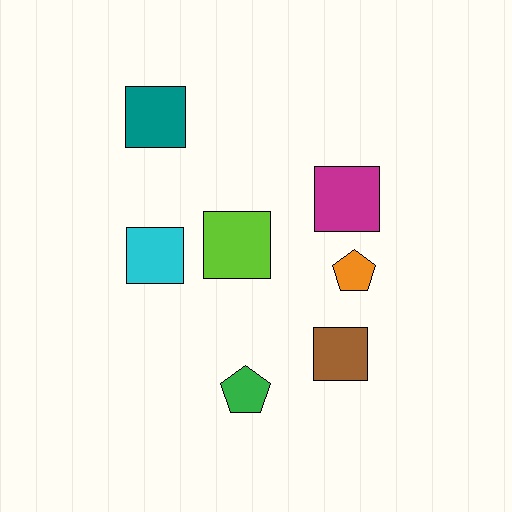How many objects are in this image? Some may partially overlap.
There are 7 objects.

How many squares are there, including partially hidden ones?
There are 5 squares.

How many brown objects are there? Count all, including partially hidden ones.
There is 1 brown object.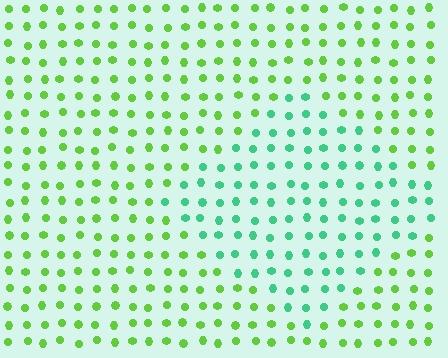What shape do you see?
I see a diamond.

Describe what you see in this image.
The image is filled with small lime elements in a uniform arrangement. A diamond-shaped region is visible where the elements are tinted to a slightly different hue, forming a subtle color boundary.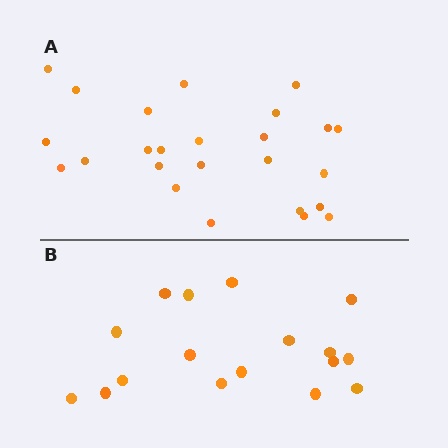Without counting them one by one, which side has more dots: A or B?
Region A (the top region) has more dots.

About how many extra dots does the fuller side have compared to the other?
Region A has roughly 8 or so more dots than region B.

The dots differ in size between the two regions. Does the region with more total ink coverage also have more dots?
No. Region B has more total ink coverage because its dots are larger, but region A actually contains more individual dots. Total area can be misleading — the number of items is what matters here.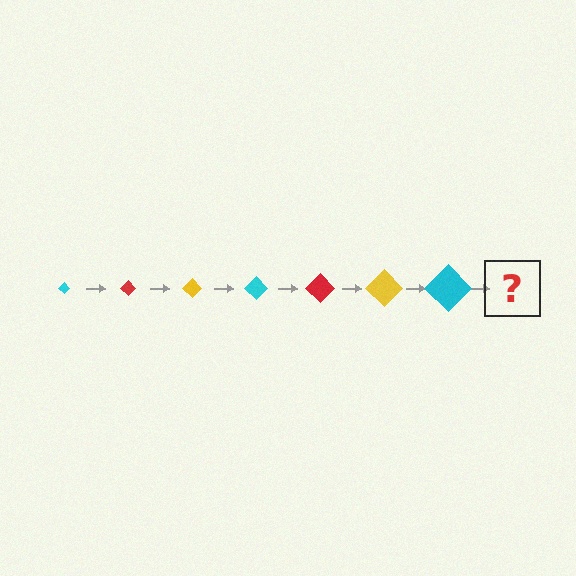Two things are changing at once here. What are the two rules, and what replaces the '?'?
The two rules are that the diamond grows larger each step and the color cycles through cyan, red, and yellow. The '?' should be a red diamond, larger than the previous one.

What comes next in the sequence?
The next element should be a red diamond, larger than the previous one.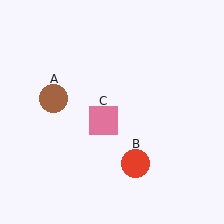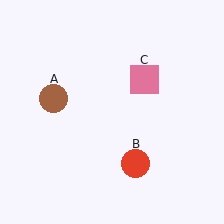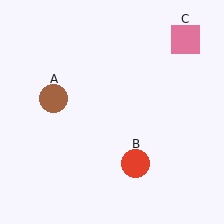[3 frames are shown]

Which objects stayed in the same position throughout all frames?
Brown circle (object A) and red circle (object B) remained stationary.